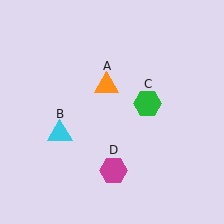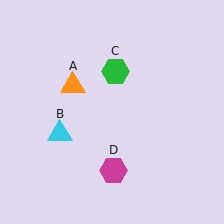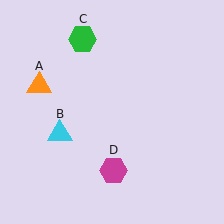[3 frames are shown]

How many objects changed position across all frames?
2 objects changed position: orange triangle (object A), green hexagon (object C).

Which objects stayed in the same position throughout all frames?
Cyan triangle (object B) and magenta hexagon (object D) remained stationary.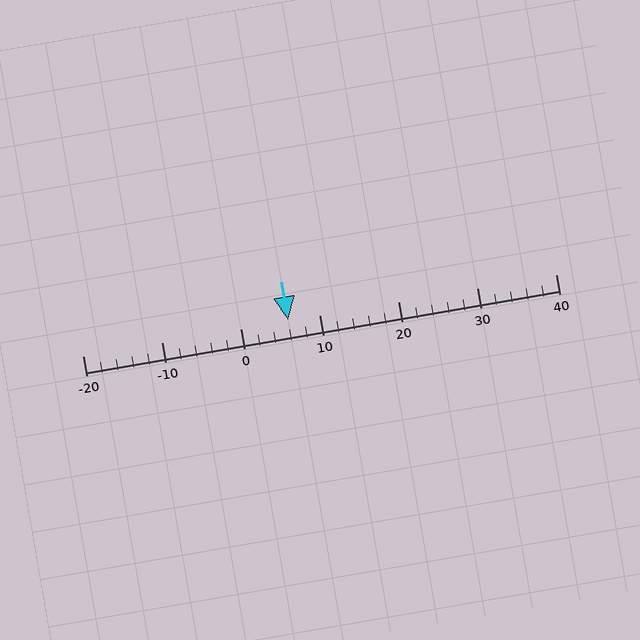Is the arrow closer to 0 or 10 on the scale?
The arrow is closer to 10.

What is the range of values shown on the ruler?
The ruler shows values from -20 to 40.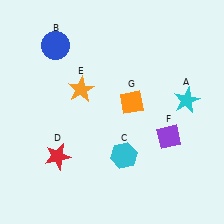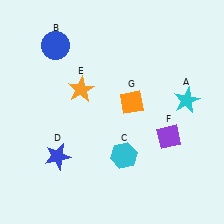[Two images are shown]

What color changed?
The star (D) changed from red in Image 1 to blue in Image 2.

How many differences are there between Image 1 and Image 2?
There is 1 difference between the two images.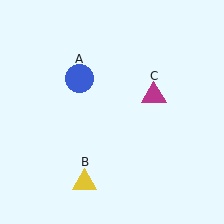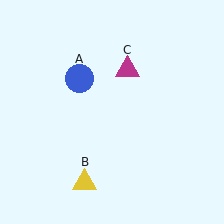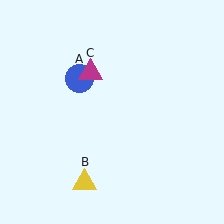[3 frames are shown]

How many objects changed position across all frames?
1 object changed position: magenta triangle (object C).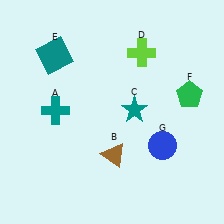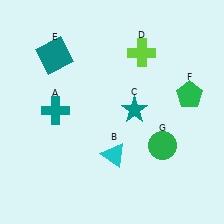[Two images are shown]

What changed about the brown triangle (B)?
In Image 1, B is brown. In Image 2, it changed to cyan.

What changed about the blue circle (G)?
In Image 1, G is blue. In Image 2, it changed to green.